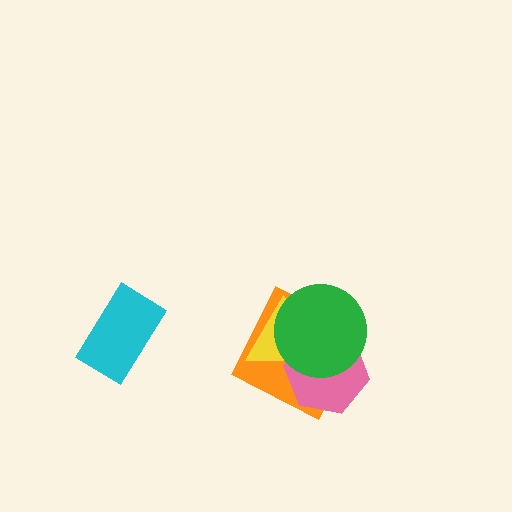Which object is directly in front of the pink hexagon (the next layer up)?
The yellow triangle is directly in front of the pink hexagon.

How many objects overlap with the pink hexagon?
3 objects overlap with the pink hexagon.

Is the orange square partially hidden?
Yes, it is partially covered by another shape.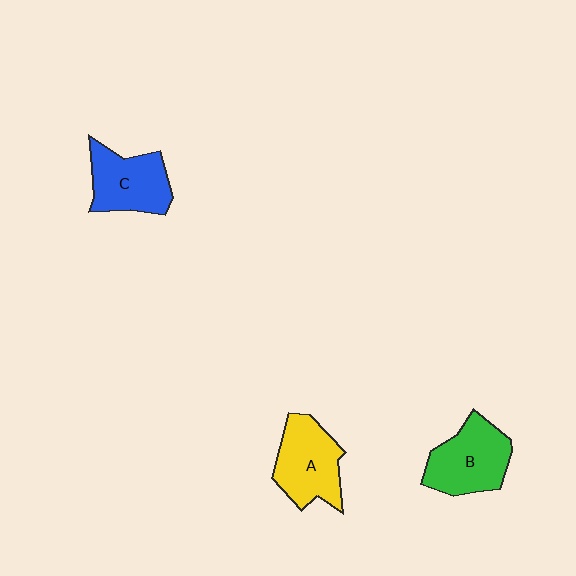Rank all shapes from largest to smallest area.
From largest to smallest: B (green), A (yellow), C (blue).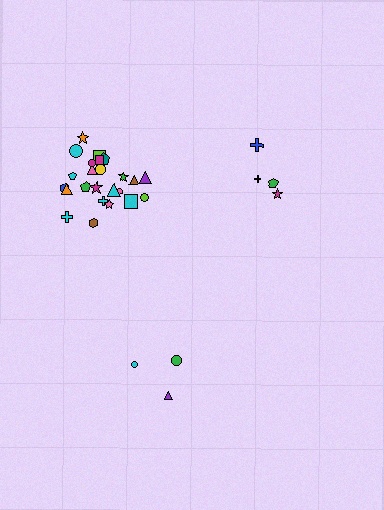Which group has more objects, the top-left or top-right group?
The top-left group.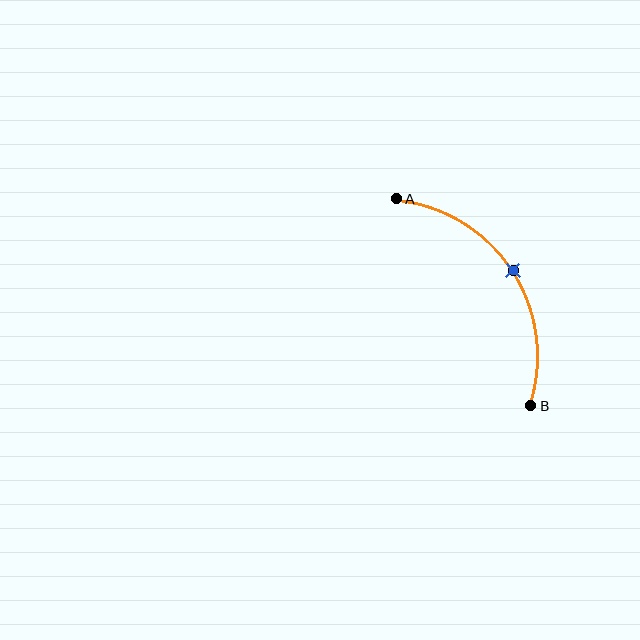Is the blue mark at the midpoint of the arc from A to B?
Yes. The blue mark lies on the arc at equal arc-length from both A and B — it is the arc midpoint.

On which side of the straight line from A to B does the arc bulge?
The arc bulges to the right of the straight line connecting A and B.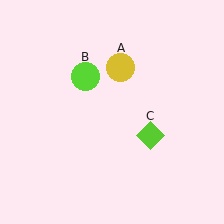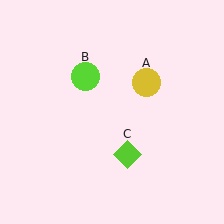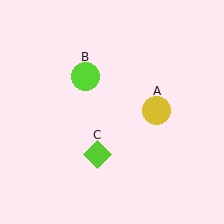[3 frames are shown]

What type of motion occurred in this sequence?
The yellow circle (object A), lime diamond (object C) rotated clockwise around the center of the scene.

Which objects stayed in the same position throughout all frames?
Lime circle (object B) remained stationary.